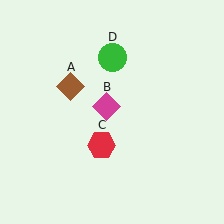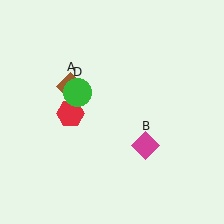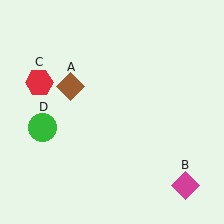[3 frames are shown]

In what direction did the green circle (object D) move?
The green circle (object D) moved down and to the left.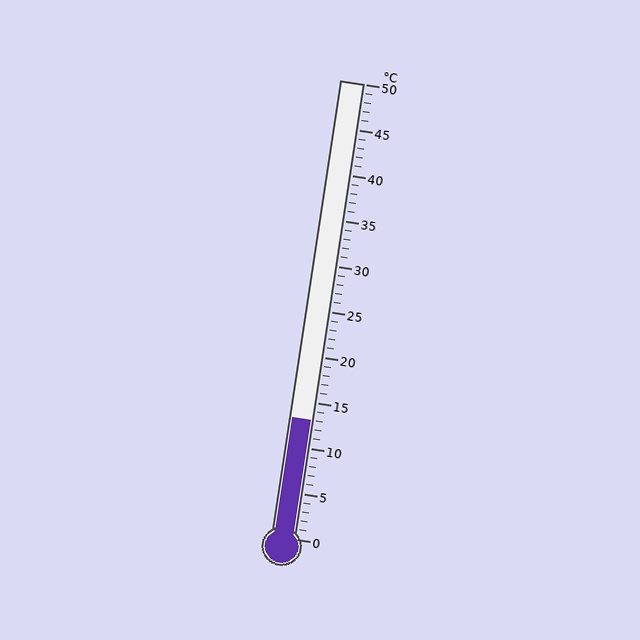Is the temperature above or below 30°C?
The temperature is below 30°C.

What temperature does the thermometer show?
The thermometer shows approximately 13°C.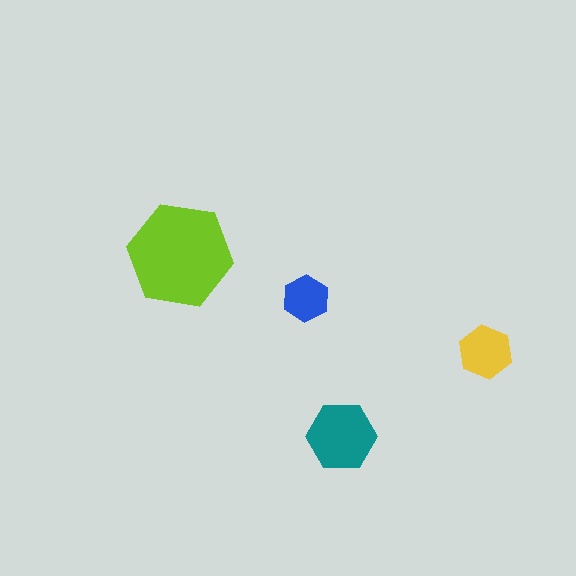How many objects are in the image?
There are 4 objects in the image.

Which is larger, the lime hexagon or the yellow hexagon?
The lime one.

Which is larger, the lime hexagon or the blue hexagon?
The lime one.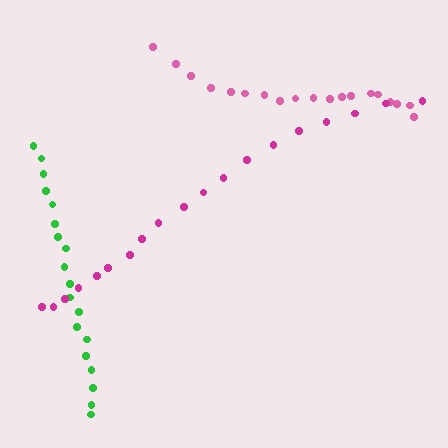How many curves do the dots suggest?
There are 3 distinct paths.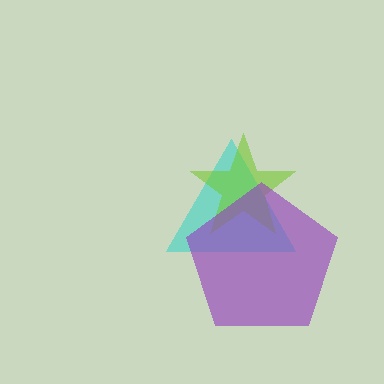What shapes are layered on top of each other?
The layered shapes are: a cyan triangle, a lime star, a purple pentagon.